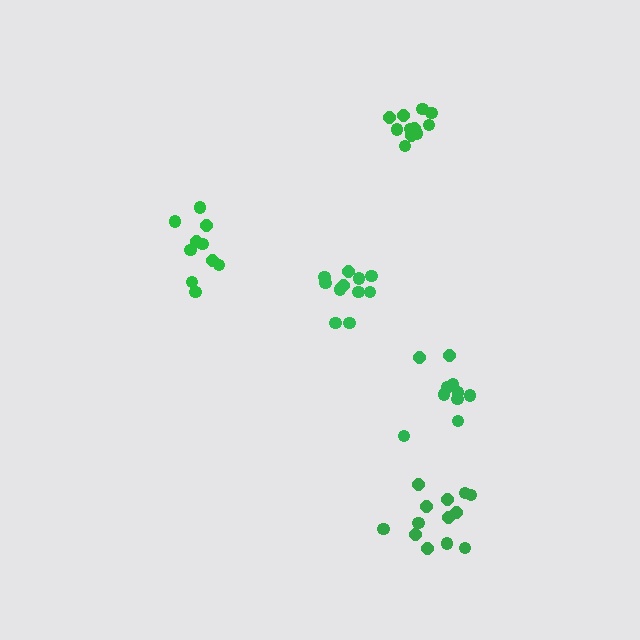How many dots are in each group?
Group 1: 10 dots, Group 2: 13 dots, Group 3: 11 dots, Group 4: 11 dots, Group 5: 10 dots (55 total).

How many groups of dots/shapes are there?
There are 5 groups.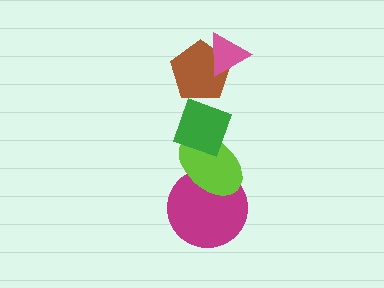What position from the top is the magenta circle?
The magenta circle is 5th from the top.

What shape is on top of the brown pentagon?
The pink triangle is on top of the brown pentagon.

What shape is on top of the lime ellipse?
The green diamond is on top of the lime ellipse.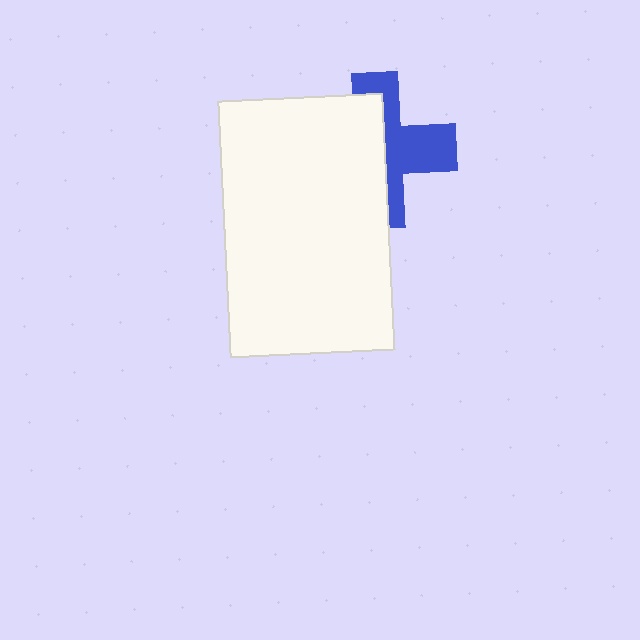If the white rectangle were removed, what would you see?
You would see the complete blue cross.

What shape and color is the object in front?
The object in front is a white rectangle.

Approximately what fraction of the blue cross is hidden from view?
Roughly 54% of the blue cross is hidden behind the white rectangle.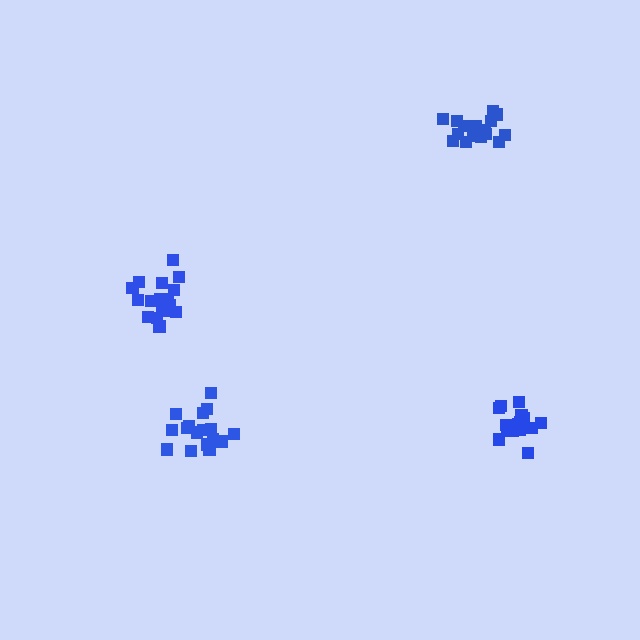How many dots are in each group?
Group 1: 19 dots, Group 2: 17 dots, Group 3: 17 dots, Group 4: 17 dots (70 total).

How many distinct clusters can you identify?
There are 4 distinct clusters.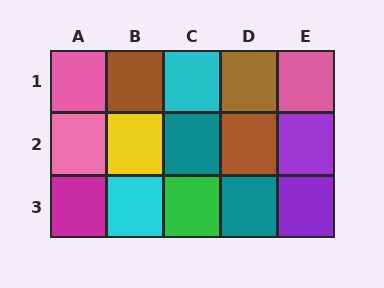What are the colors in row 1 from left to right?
Pink, brown, cyan, brown, pink.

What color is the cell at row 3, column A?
Magenta.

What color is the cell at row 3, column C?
Green.